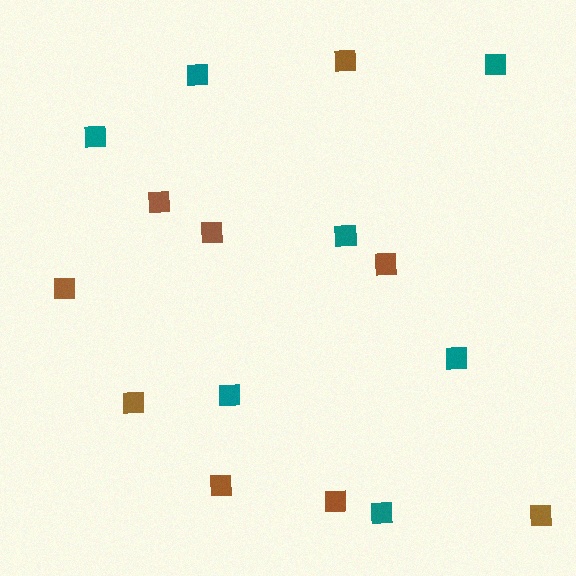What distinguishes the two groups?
There are 2 groups: one group of brown squares (9) and one group of teal squares (7).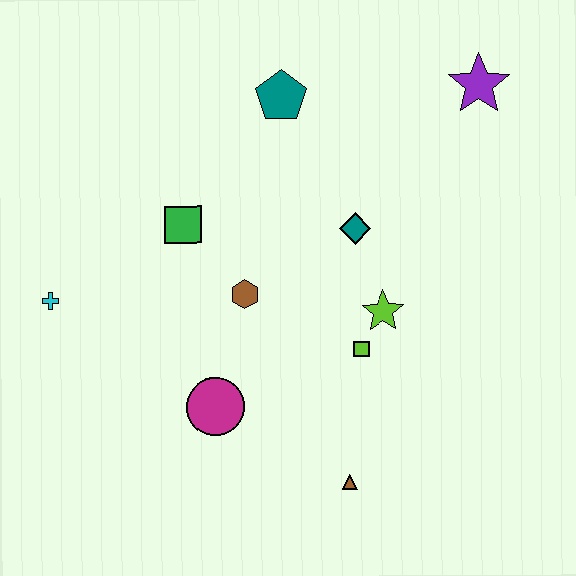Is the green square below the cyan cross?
No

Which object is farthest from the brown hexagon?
The purple star is farthest from the brown hexagon.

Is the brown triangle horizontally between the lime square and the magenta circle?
Yes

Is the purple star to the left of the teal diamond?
No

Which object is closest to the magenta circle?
The brown hexagon is closest to the magenta circle.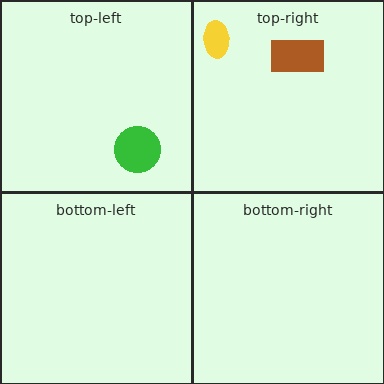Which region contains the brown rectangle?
The top-right region.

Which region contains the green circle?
The top-left region.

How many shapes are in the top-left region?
1.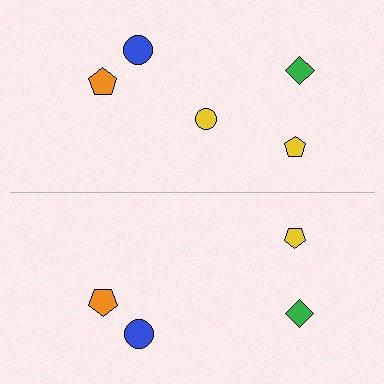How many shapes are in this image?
There are 9 shapes in this image.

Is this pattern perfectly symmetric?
No, the pattern is not perfectly symmetric. A yellow circle is missing from the bottom side.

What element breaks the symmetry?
A yellow circle is missing from the bottom side.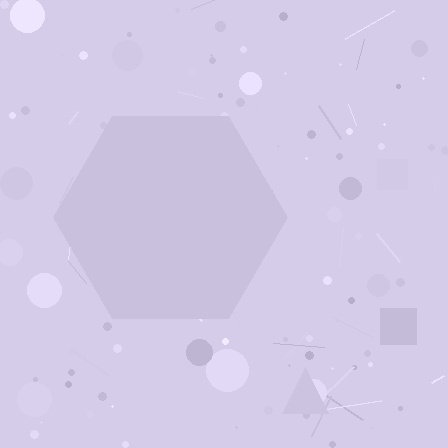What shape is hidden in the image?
A hexagon is hidden in the image.